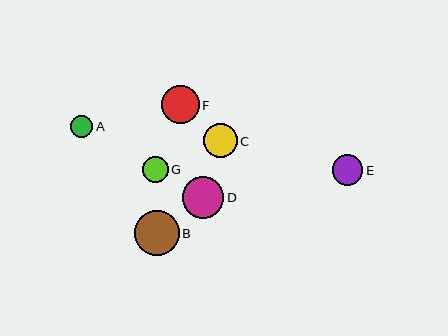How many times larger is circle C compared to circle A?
Circle C is approximately 1.5 times the size of circle A.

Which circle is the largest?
Circle B is the largest with a size of approximately 45 pixels.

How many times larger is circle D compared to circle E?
Circle D is approximately 1.3 times the size of circle E.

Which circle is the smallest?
Circle A is the smallest with a size of approximately 22 pixels.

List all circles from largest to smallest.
From largest to smallest: B, D, F, C, E, G, A.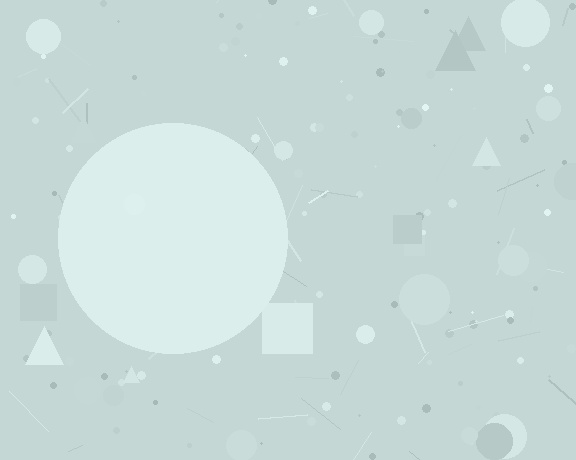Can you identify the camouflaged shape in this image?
The camouflaged shape is a circle.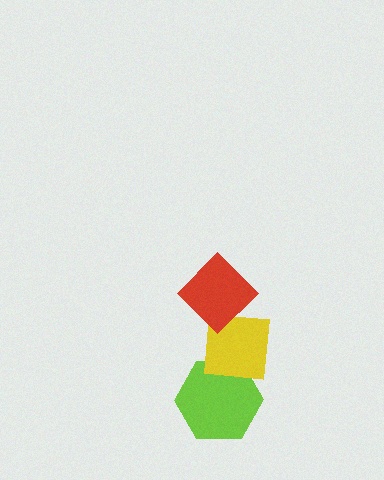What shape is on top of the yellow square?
The red diamond is on top of the yellow square.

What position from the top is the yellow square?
The yellow square is 2nd from the top.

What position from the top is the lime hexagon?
The lime hexagon is 3rd from the top.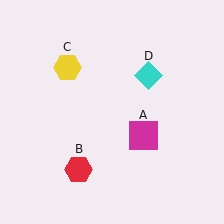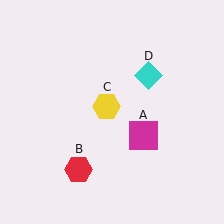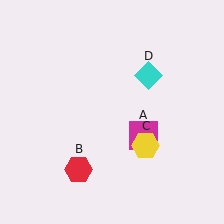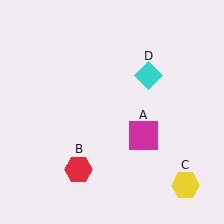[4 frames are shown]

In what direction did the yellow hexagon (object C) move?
The yellow hexagon (object C) moved down and to the right.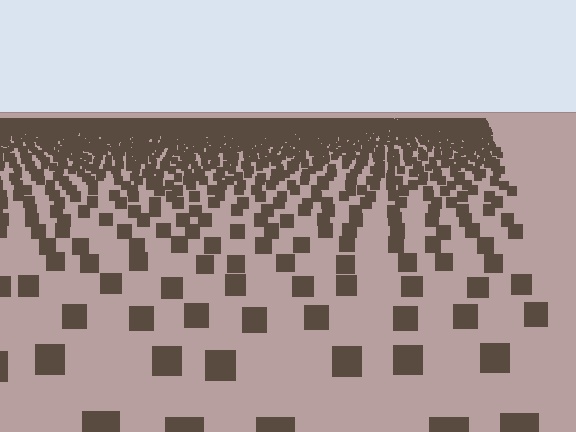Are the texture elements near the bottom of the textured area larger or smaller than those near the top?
Larger. Near the bottom, elements are closer to the viewer and appear at a bigger on-screen size.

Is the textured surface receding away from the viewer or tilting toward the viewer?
The surface is receding away from the viewer. Texture elements get smaller and denser toward the top.